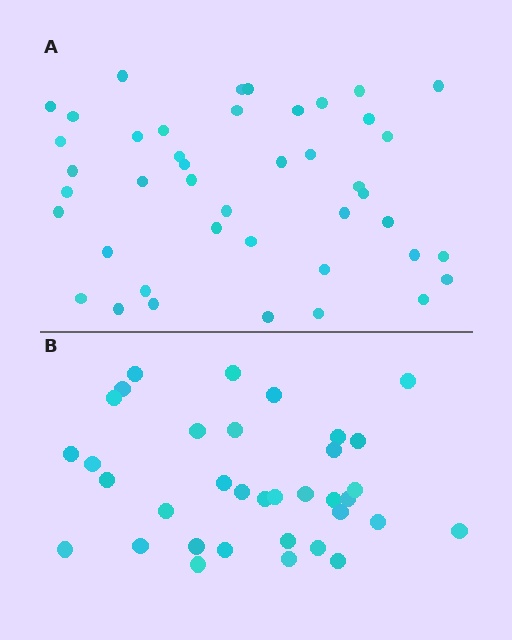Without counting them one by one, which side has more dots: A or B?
Region A (the top region) has more dots.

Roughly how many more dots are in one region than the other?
Region A has roughly 8 or so more dots than region B.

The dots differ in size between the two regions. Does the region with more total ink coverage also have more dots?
No. Region B has more total ink coverage because its dots are larger, but region A actually contains more individual dots. Total area can be misleading — the number of items is what matters here.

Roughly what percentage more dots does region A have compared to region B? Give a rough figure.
About 25% more.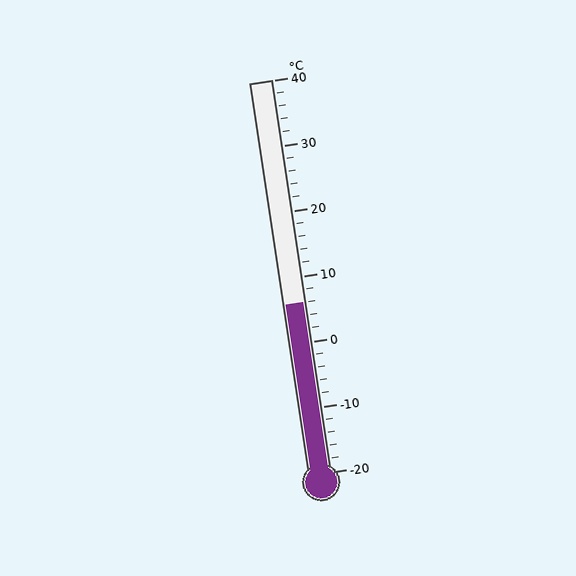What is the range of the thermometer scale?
The thermometer scale ranges from -20°C to 40°C.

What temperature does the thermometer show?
The thermometer shows approximately 6°C.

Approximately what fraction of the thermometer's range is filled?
The thermometer is filled to approximately 45% of its range.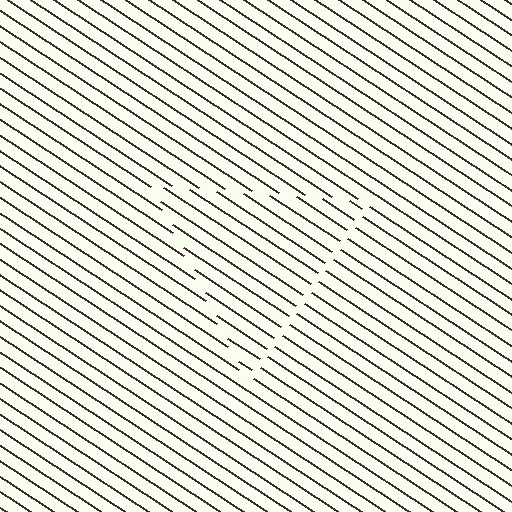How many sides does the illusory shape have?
3 sides — the line-ends trace a triangle.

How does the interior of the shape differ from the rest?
The interior of the shape contains the same grating, shifted by half a period — the contour is defined by the phase discontinuity where line-ends from the inner and outer gratings abut.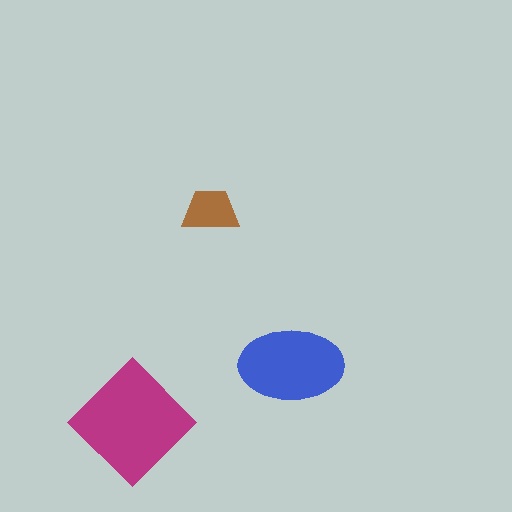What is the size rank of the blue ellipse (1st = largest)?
2nd.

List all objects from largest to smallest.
The magenta diamond, the blue ellipse, the brown trapezoid.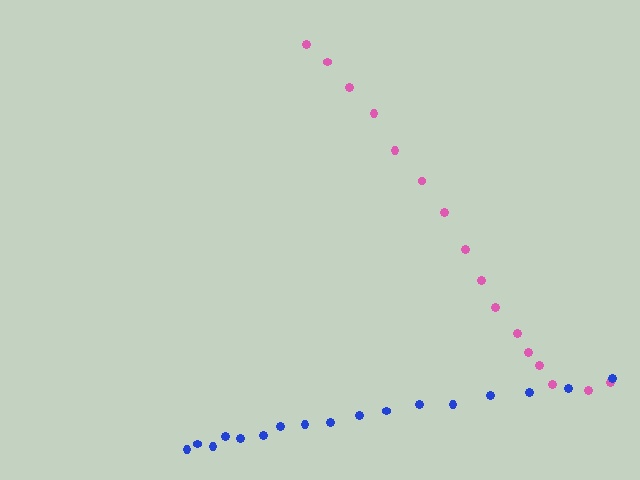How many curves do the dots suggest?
There are 2 distinct paths.